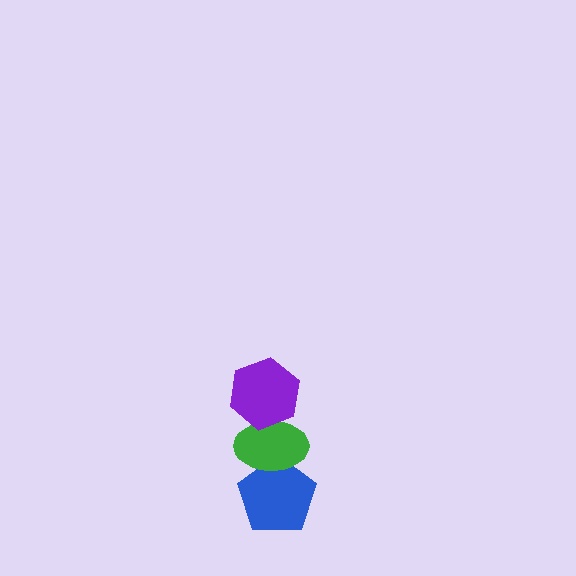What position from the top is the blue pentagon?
The blue pentagon is 3rd from the top.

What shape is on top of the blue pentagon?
The green ellipse is on top of the blue pentagon.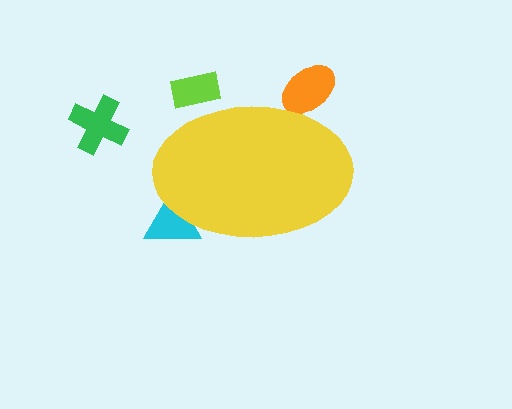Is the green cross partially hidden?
No, the green cross is fully visible.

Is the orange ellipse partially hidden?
Yes, the orange ellipse is partially hidden behind the yellow ellipse.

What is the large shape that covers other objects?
A yellow ellipse.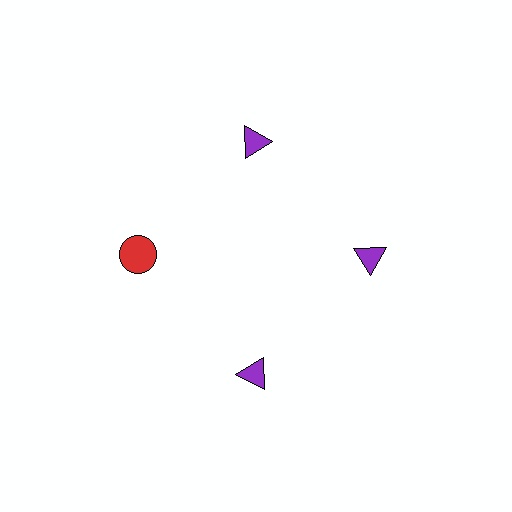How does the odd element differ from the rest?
It differs in both color (red instead of purple) and shape (circle instead of triangle).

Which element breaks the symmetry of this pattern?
The red circle at roughly the 9 o'clock position breaks the symmetry. All other shapes are purple triangles.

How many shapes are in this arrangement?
There are 4 shapes arranged in a ring pattern.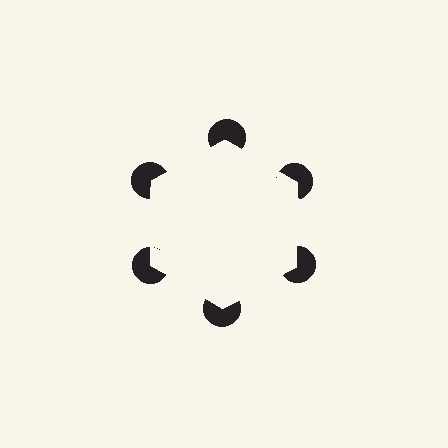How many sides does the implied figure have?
6 sides.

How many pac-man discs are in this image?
There are 6 — one at each vertex of the illusory hexagon.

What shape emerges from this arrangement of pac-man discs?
An illusory hexagon — its edges are inferred from the aligned wedge cuts in the pac-man discs, not physically drawn.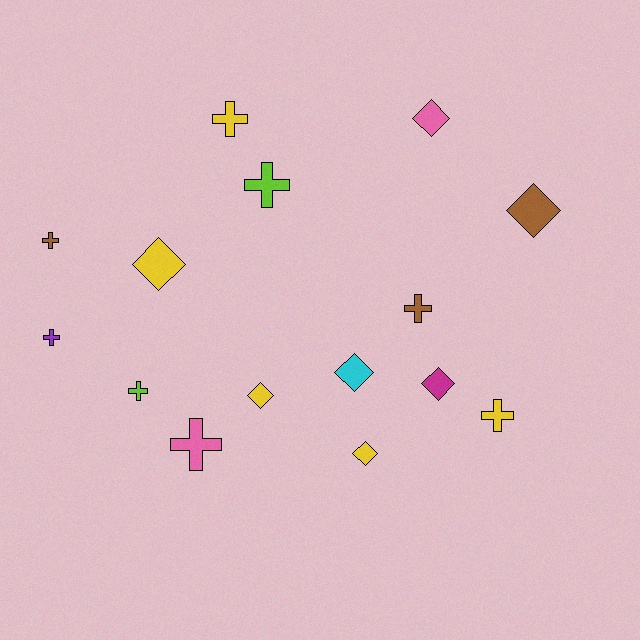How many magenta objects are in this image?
There is 1 magenta object.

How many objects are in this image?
There are 15 objects.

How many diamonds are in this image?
There are 7 diamonds.